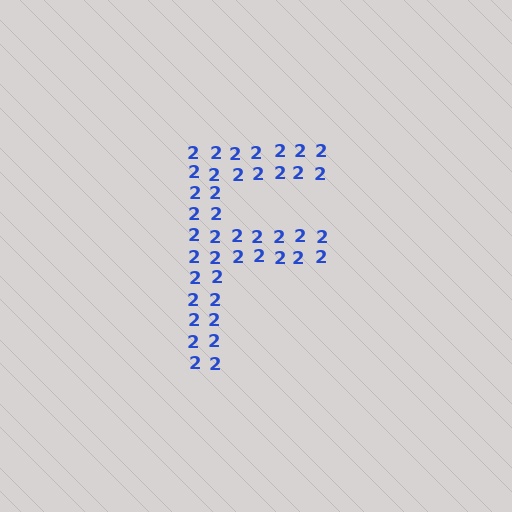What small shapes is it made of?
It is made of small digit 2's.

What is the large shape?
The large shape is the letter F.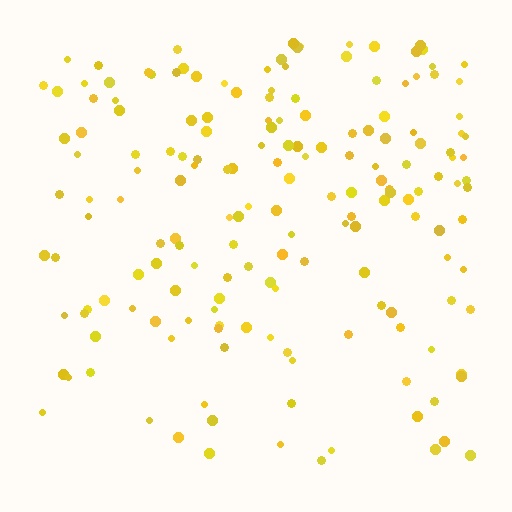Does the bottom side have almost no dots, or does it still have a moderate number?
Still a moderate number, just noticeably fewer than the top.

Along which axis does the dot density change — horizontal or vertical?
Vertical.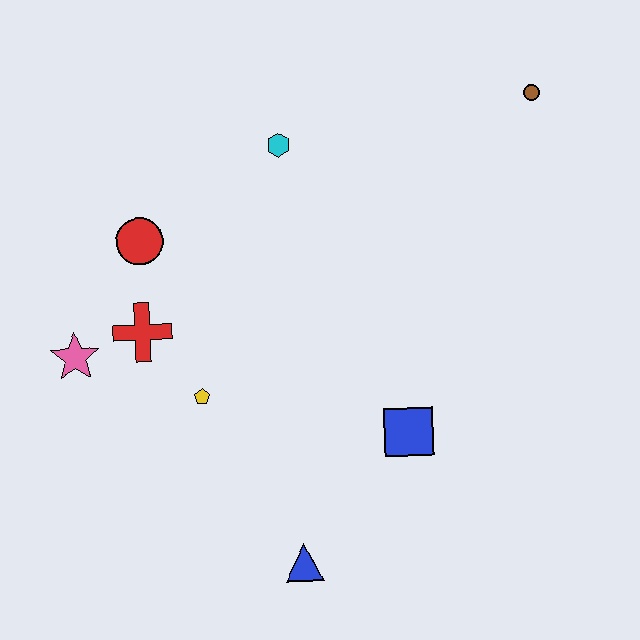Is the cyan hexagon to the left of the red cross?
No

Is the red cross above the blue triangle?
Yes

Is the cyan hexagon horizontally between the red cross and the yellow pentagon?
No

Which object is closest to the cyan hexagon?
The red circle is closest to the cyan hexagon.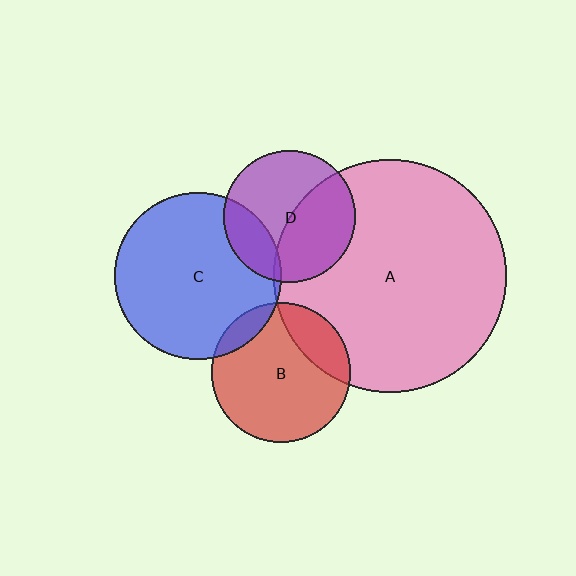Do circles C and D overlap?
Yes.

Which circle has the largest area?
Circle A (pink).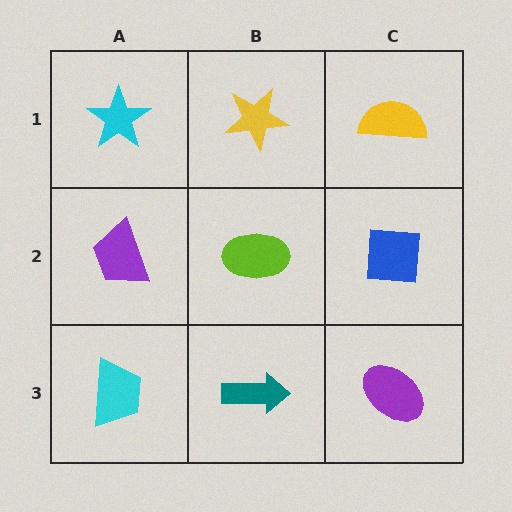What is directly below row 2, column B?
A teal arrow.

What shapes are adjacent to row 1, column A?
A purple trapezoid (row 2, column A), a yellow star (row 1, column B).